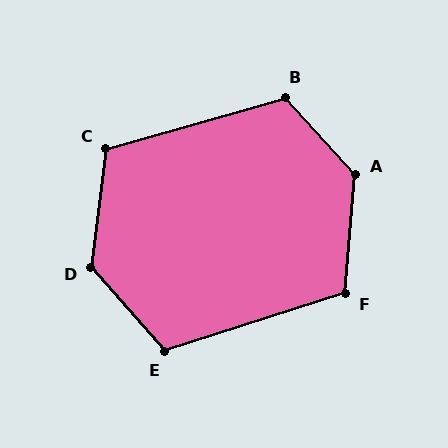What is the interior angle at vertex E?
Approximately 114 degrees (obtuse).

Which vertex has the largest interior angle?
A, at approximately 133 degrees.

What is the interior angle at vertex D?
Approximately 131 degrees (obtuse).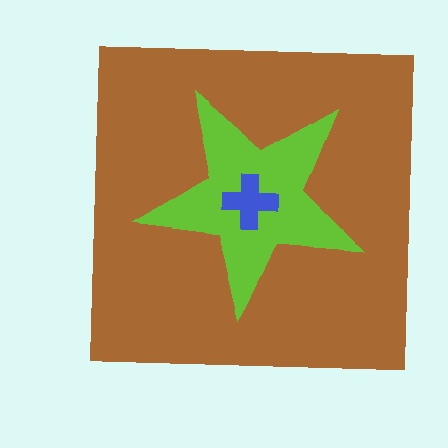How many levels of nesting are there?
3.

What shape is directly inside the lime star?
The blue cross.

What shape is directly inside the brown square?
The lime star.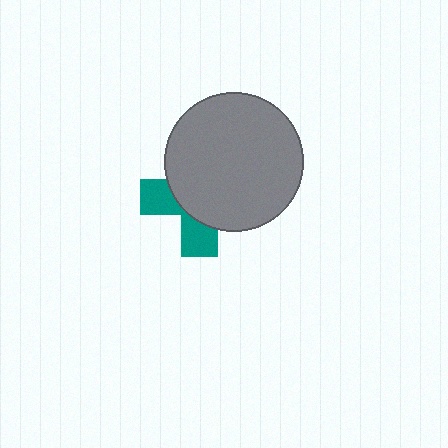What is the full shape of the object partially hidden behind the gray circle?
The partially hidden object is a teal cross.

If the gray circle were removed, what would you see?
You would see the complete teal cross.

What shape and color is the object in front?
The object in front is a gray circle.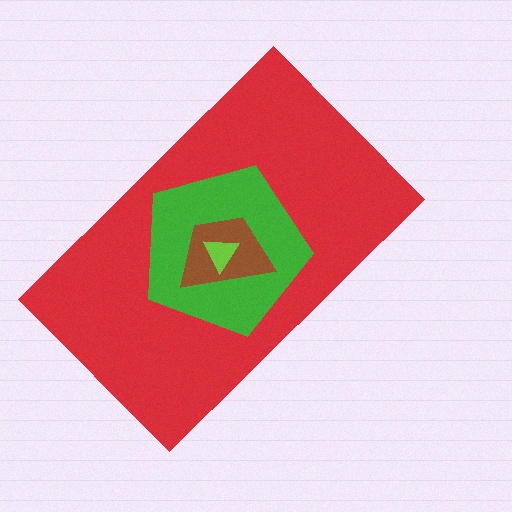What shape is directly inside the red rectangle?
The green pentagon.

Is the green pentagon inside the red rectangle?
Yes.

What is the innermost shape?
The lime triangle.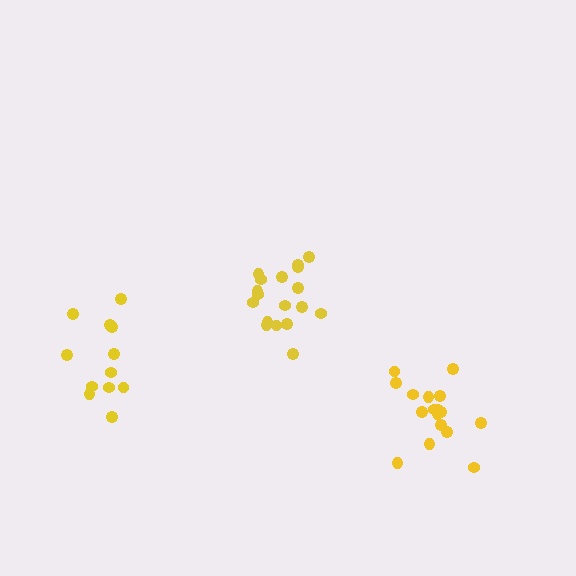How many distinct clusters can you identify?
There are 3 distinct clusters.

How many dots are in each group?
Group 1: 17 dots, Group 2: 12 dots, Group 3: 18 dots (47 total).